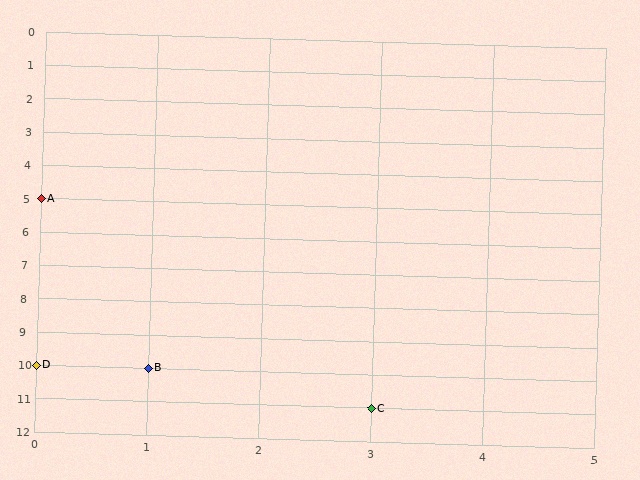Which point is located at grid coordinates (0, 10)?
Point D is at (0, 10).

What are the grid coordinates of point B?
Point B is at grid coordinates (1, 10).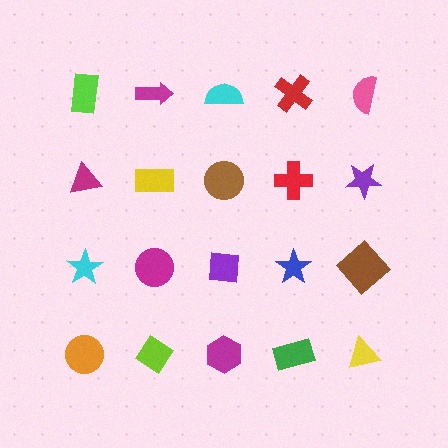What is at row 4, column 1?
An orange circle.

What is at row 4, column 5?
A yellow triangle.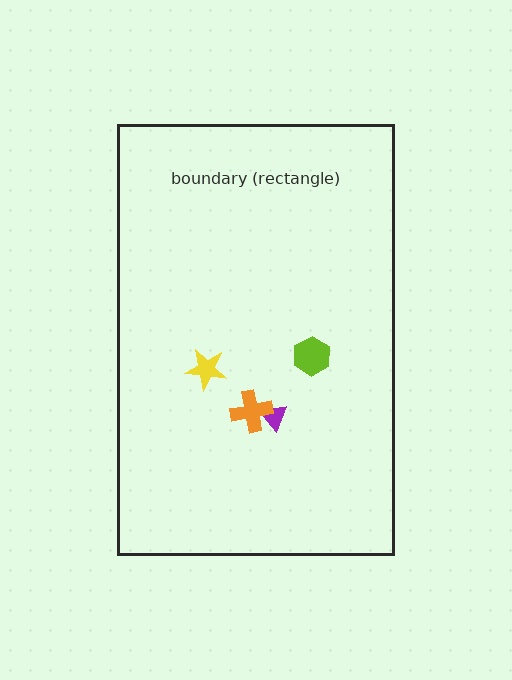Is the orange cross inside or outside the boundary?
Inside.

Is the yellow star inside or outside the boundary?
Inside.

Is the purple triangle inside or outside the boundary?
Inside.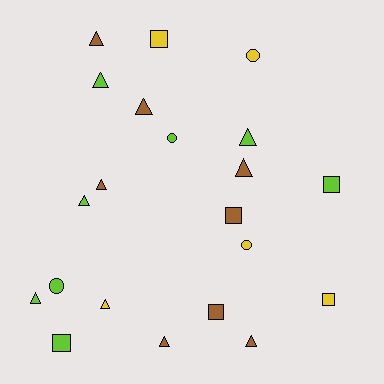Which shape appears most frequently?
Triangle, with 11 objects.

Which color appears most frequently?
Lime, with 8 objects.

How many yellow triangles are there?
There is 1 yellow triangle.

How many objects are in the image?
There are 21 objects.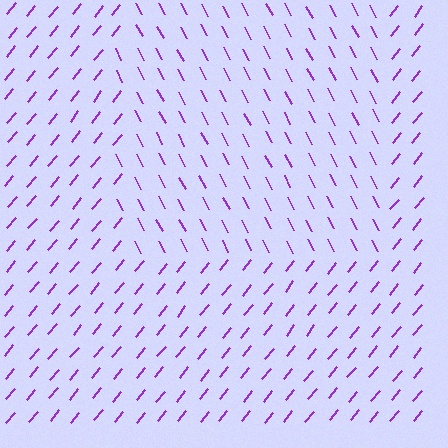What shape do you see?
I see a rectangle.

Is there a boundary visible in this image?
Yes, there is a texture boundary formed by a change in line orientation.